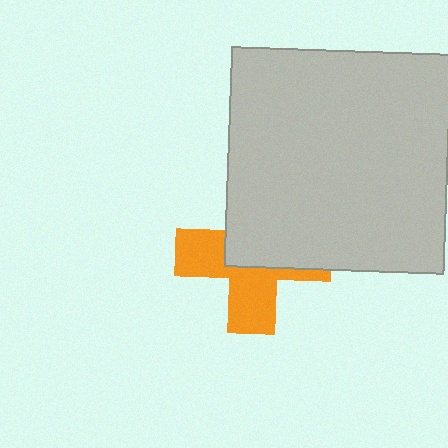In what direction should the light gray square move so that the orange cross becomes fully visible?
The light gray square should move up. That is the shortest direction to clear the overlap and leave the orange cross fully visible.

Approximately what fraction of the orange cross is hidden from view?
Roughly 52% of the orange cross is hidden behind the light gray square.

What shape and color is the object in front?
The object in front is a light gray square.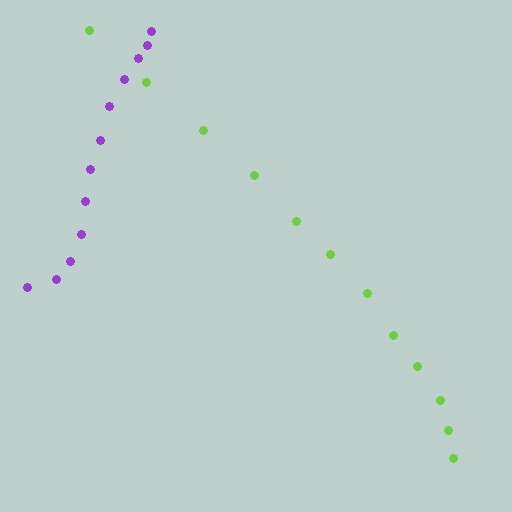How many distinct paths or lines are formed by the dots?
There are 2 distinct paths.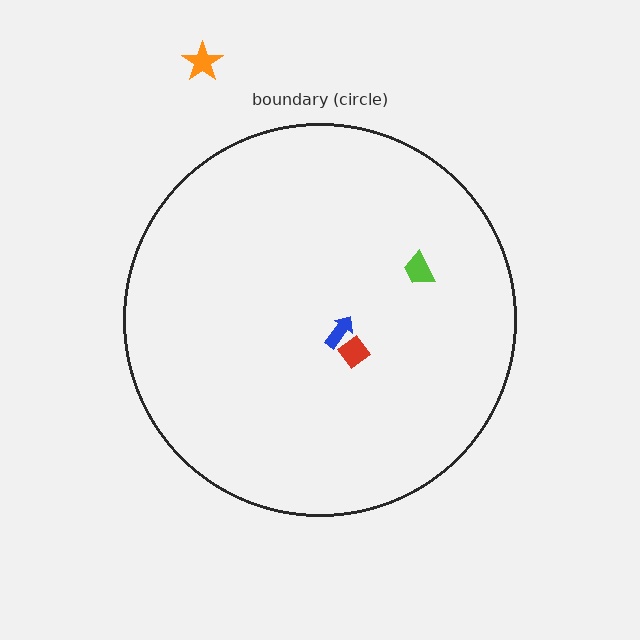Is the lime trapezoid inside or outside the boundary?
Inside.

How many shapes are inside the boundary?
3 inside, 1 outside.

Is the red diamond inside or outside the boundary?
Inside.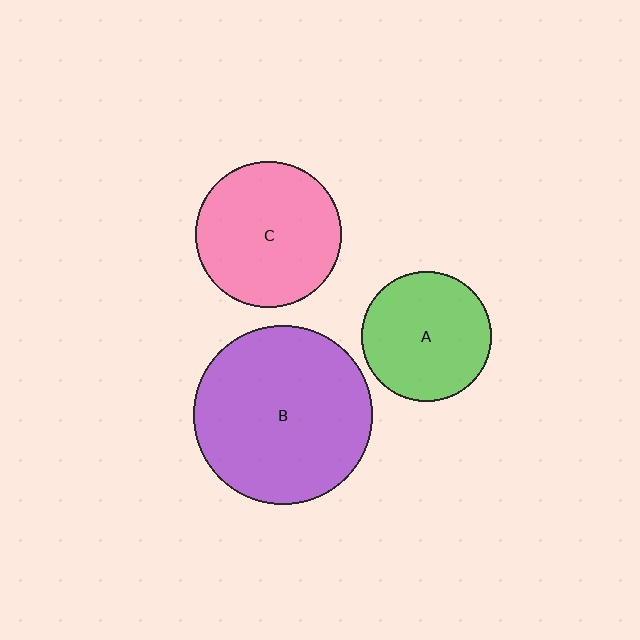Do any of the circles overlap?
No, none of the circles overlap.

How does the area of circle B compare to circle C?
Approximately 1.5 times.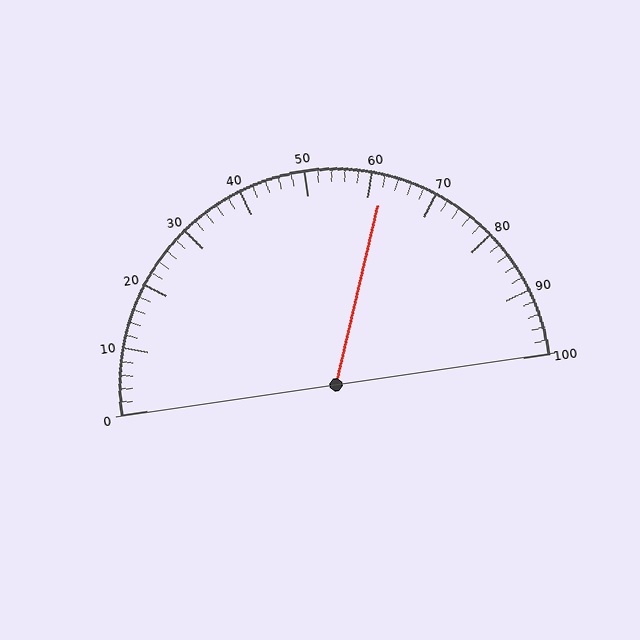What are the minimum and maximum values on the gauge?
The gauge ranges from 0 to 100.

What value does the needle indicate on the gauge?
The needle indicates approximately 62.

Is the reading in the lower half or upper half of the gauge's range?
The reading is in the upper half of the range (0 to 100).